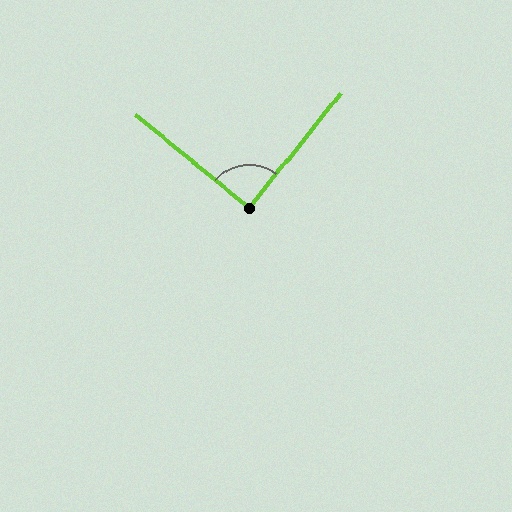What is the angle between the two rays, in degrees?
Approximately 90 degrees.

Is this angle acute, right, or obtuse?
It is approximately a right angle.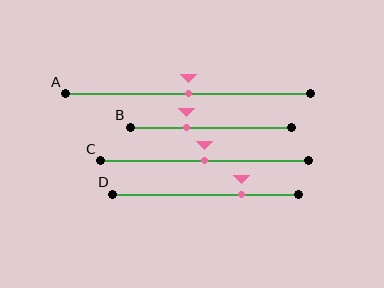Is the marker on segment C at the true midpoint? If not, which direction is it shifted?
Yes, the marker on segment C is at the true midpoint.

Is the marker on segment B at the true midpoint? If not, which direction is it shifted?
No, the marker on segment B is shifted to the left by about 15% of the segment length.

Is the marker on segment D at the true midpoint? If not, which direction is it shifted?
No, the marker on segment D is shifted to the right by about 19% of the segment length.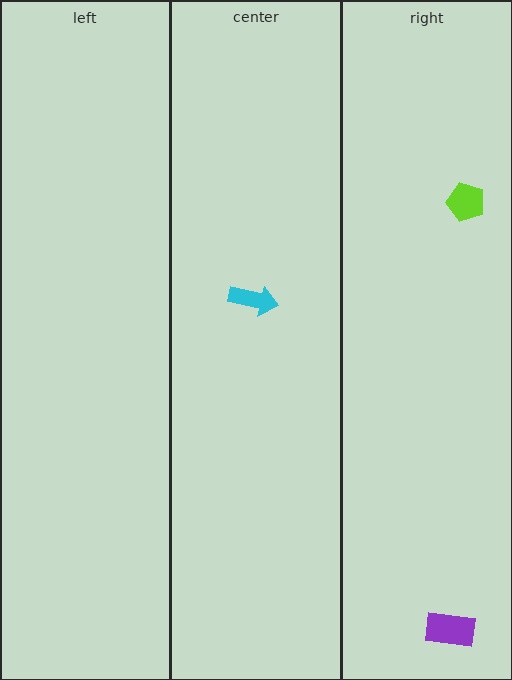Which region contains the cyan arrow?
The center region.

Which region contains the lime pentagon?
The right region.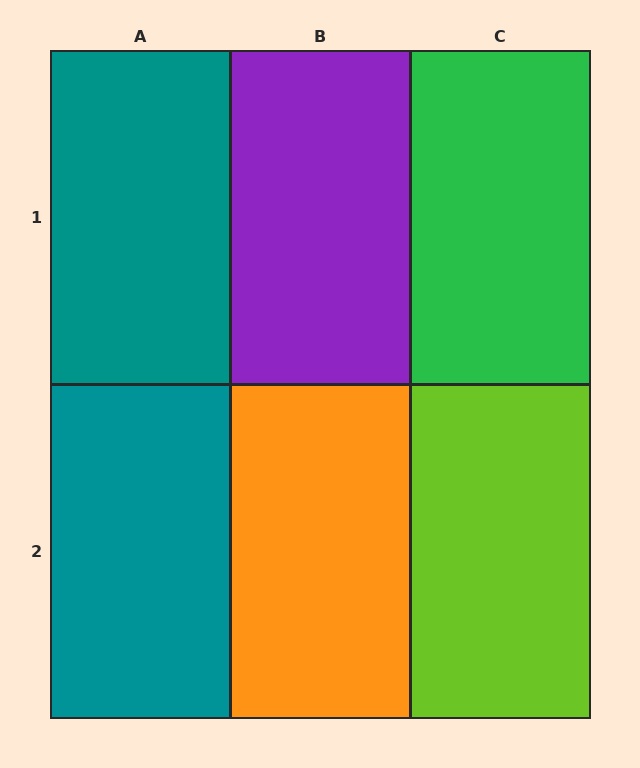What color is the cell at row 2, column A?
Teal.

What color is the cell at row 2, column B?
Orange.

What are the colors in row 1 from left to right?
Teal, purple, green.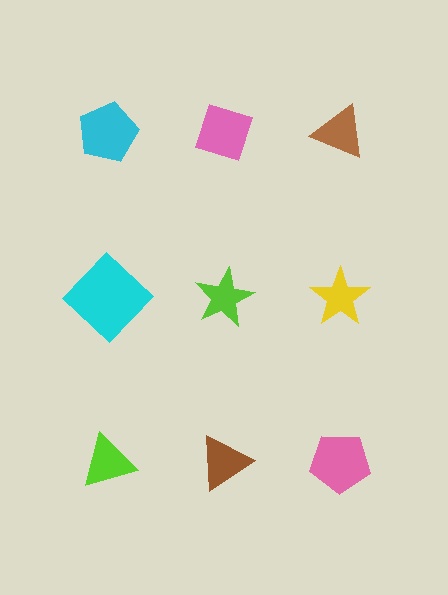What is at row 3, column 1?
A lime triangle.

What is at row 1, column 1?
A cyan pentagon.